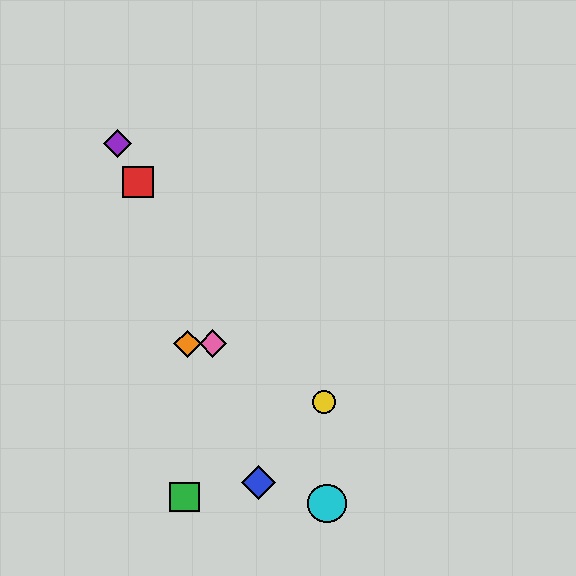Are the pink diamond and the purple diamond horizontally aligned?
No, the pink diamond is at y≈344 and the purple diamond is at y≈144.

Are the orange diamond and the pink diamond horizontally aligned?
Yes, both are at y≈344.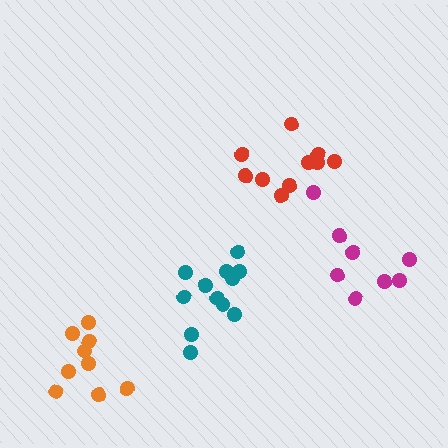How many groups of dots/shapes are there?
There are 4 groups.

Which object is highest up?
The red cluster is topmost.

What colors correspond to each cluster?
The clusters are colored: red, orange, magenta, teal.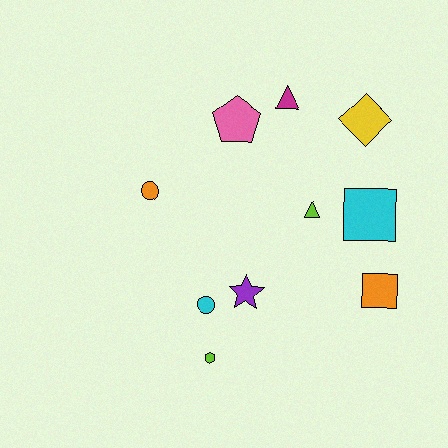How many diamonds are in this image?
There is 1 diamond.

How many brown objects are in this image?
There are no brown objects.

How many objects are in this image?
There are 10 objects.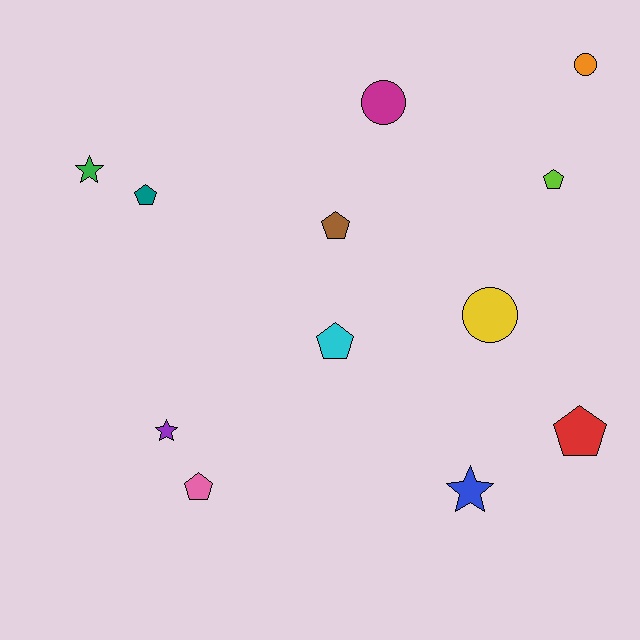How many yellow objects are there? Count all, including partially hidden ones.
There is 1 yellow object.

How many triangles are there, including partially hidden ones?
There are no triangles.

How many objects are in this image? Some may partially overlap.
There are 12 objects.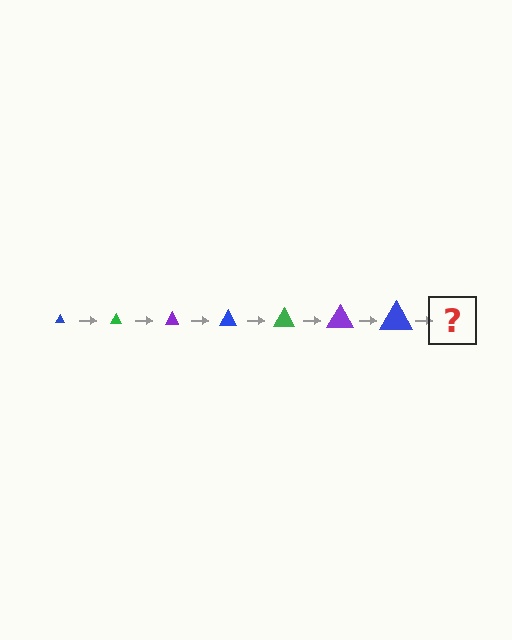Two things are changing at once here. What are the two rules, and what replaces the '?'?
The two rules are that the triangle grows larger each step and the color cycles through blue, green, and purple. The '?' should be a green triangle, larger than the previous one.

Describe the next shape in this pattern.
It should be a green triangle, larger than the previous one.